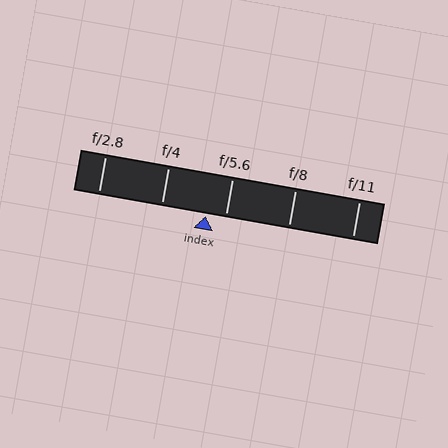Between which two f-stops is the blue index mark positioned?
The index mark is between f/4 and f/5.6.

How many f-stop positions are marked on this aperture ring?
There are 5 f-stop positions marked.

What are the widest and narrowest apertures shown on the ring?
The widest aperture shown is f/2.8 and the narrowest is f/11.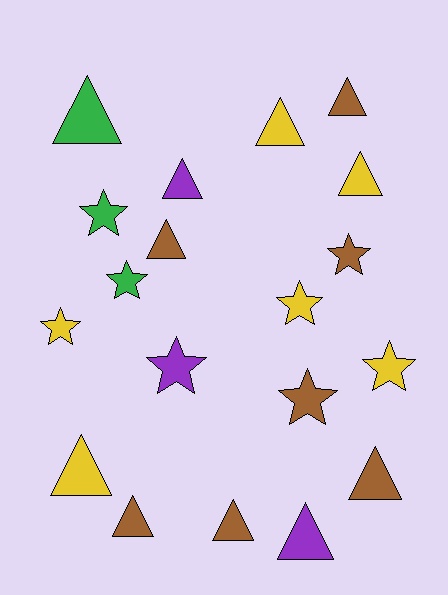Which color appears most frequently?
Brown, with 7 objects.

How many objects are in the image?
There are 19 objects.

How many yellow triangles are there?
There are 3 yellow triangles.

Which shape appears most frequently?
Triangle, with 11 objects.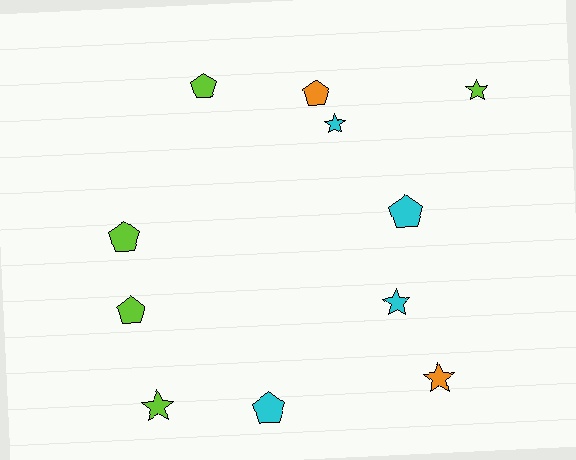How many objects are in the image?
There are 11 objects.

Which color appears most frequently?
Lime, with 5 objects.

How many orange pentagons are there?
There is 1 orange pentagon.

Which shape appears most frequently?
Pentagon, with 6 objects.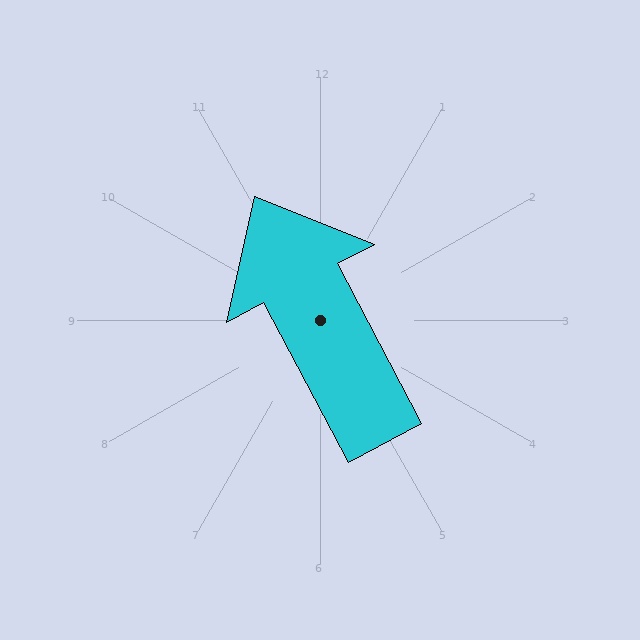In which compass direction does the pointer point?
Northwest.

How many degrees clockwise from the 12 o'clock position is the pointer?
Approximately 332 degrees.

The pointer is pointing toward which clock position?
Roughly 11 o'clock.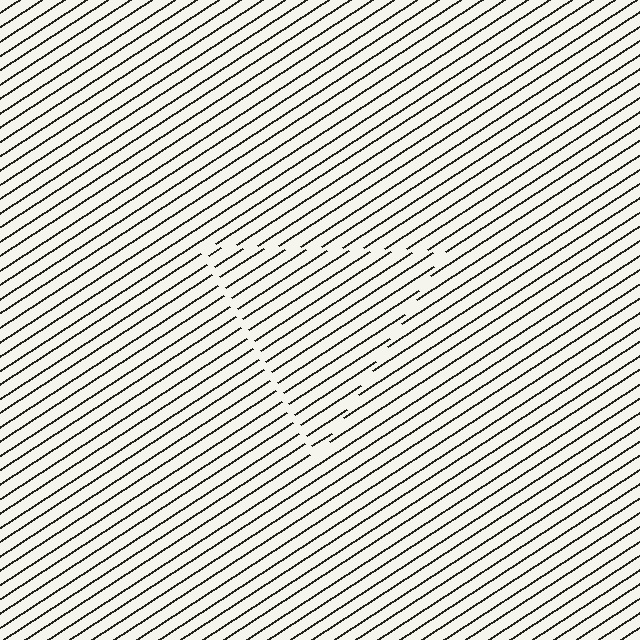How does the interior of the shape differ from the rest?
The interior of the shape contains the same grating, shifted by half a period — the contour is defined by the phase discontinuity where line-ends from the inner and outer gratings abut.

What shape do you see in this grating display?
An illusory triangle. The interior of the shape contains the same grating, shifted by half a period — the contour is defined by the phase discontinuity where line-ends from the inner and outer gratings abut.